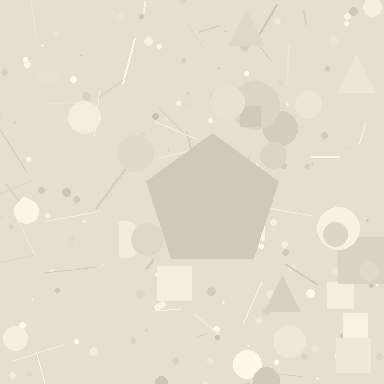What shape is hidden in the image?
A pentagon is hidden in the image.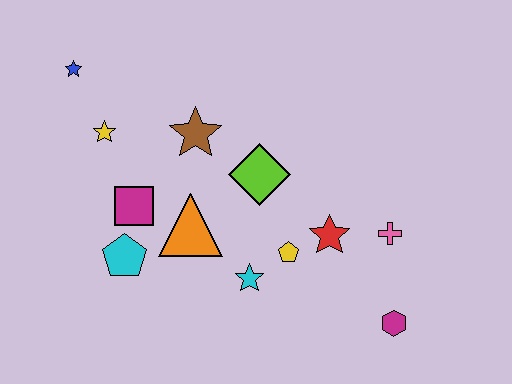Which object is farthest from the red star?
The blue star is farthest from the red star.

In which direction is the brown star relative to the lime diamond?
The brown star is to the left of the lime diamond.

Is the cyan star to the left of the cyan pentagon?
No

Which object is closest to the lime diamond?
The brown star is closest to the lime diamond.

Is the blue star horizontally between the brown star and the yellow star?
No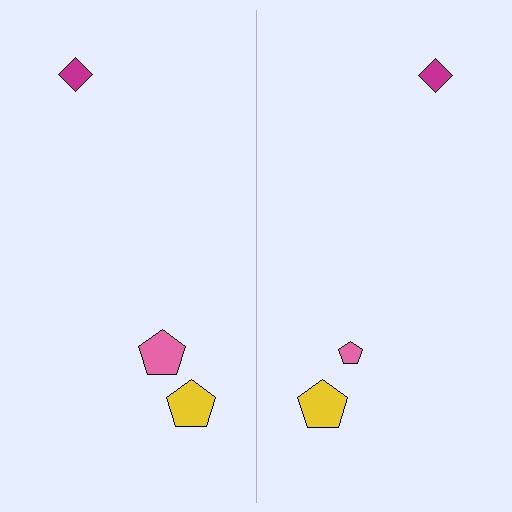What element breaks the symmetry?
The pink pentagon on the right side has a different size than its mirror counterpart.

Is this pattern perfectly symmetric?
No, the pattern is not perfectly symmetric. The pink pentagon on the right side has a different size than its mirror counterpart.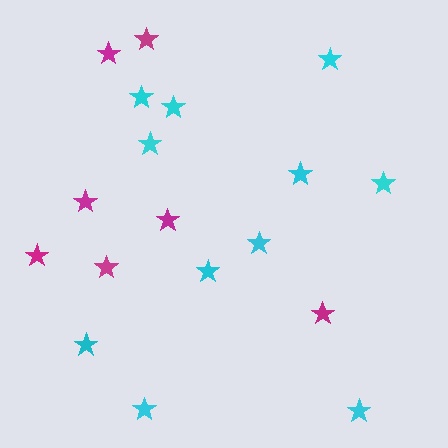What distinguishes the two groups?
There are 2 groups: one group of magenta stars (7) and one group of cyan stars (11).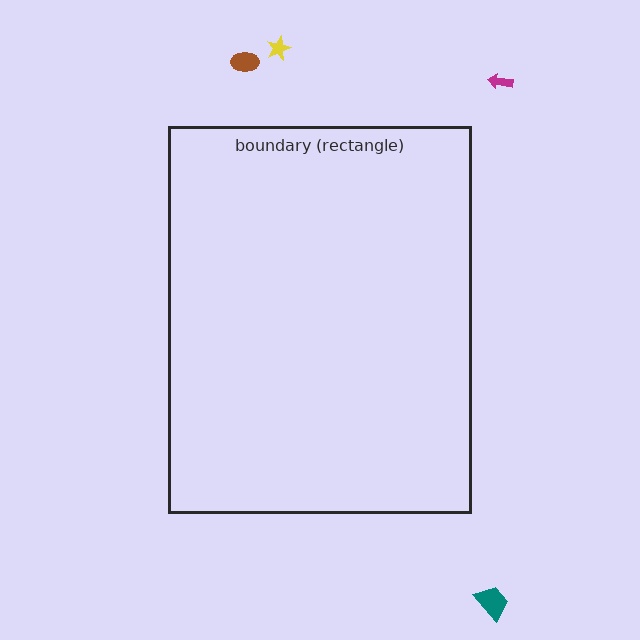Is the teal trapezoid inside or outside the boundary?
Outside.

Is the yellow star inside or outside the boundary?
Outside.